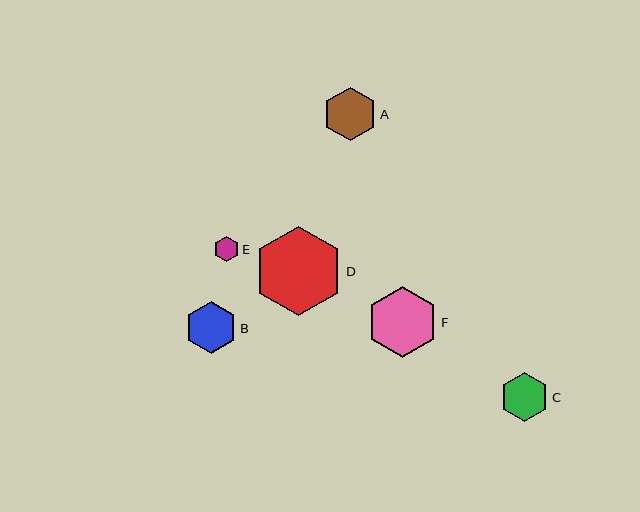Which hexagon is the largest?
Hexagon D is the largest with a size of approximately 89 pixels.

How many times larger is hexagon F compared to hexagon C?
Hexagon F is approximately 1.5 times the size of hexagon C.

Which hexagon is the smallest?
Hexagon E is the smallest with a size of approximately 26 pixels.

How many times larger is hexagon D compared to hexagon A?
Hexagon D is approximately 1.7 times the size of hexagon A.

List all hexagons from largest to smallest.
From largest to smallest: D, F, A, B, C, E.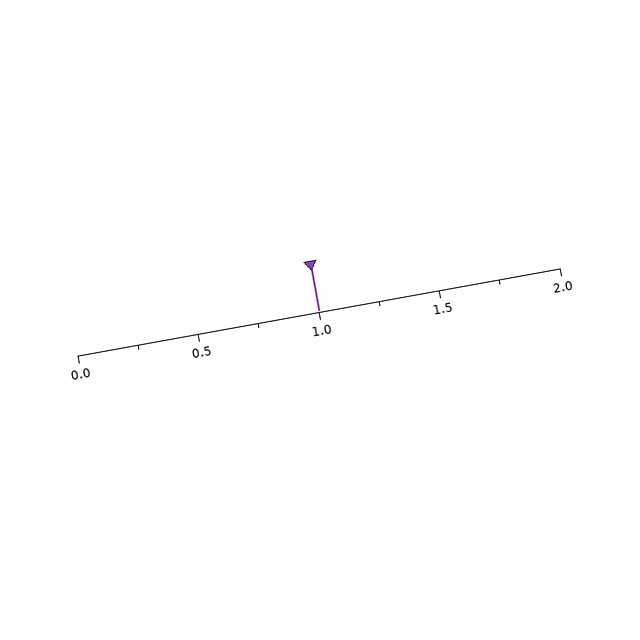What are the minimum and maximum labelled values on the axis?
The axis runs from 0.0 to 2.0.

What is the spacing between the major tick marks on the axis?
The major ticks are spaced 0.5 apart.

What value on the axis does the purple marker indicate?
The marker indicates approximately 1.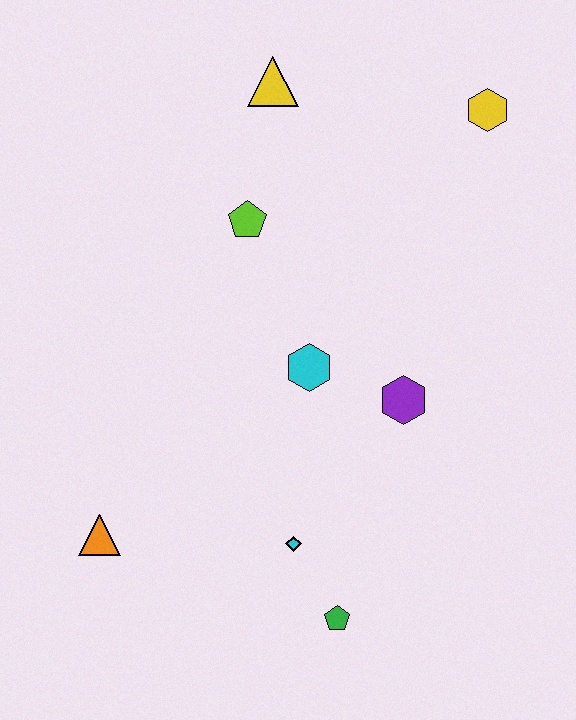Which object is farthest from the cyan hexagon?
The yellow hexagon is farthest from the cyan hexagon.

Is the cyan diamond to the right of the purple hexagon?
No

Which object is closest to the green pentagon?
The cyan diamond is closest to the green pentagon.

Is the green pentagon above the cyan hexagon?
No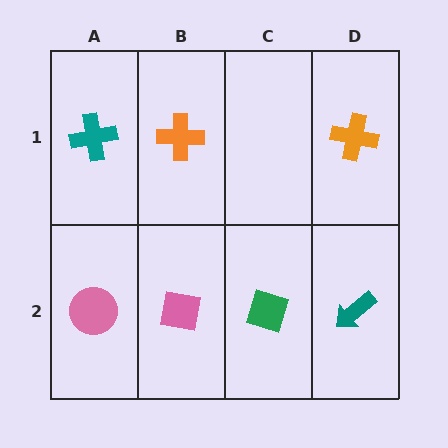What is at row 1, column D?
An orange cross.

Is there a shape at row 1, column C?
No, that cell is empty.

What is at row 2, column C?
A green diamond.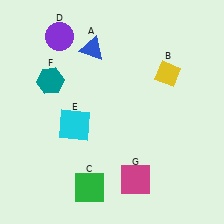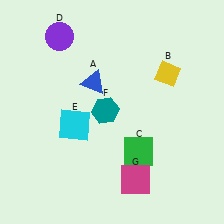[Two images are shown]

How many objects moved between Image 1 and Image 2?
3 objects moved between the two images.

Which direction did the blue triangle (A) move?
The blue triangle (A) moved down.